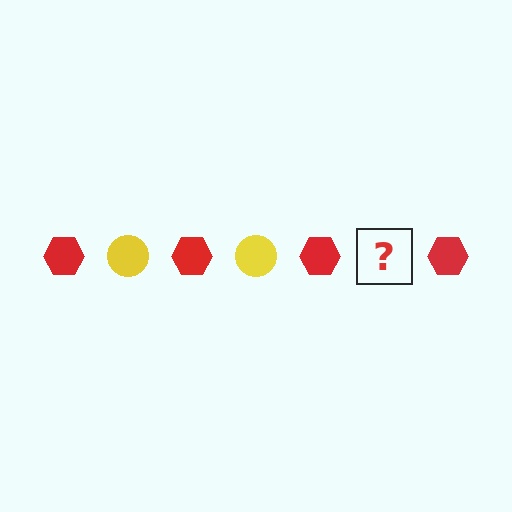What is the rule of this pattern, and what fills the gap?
The rule is that the pattern alternates between red hexagon and yellow circle. The gap should be filled with a yellow circle.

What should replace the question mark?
The question mark should be replaced with a yellow circle.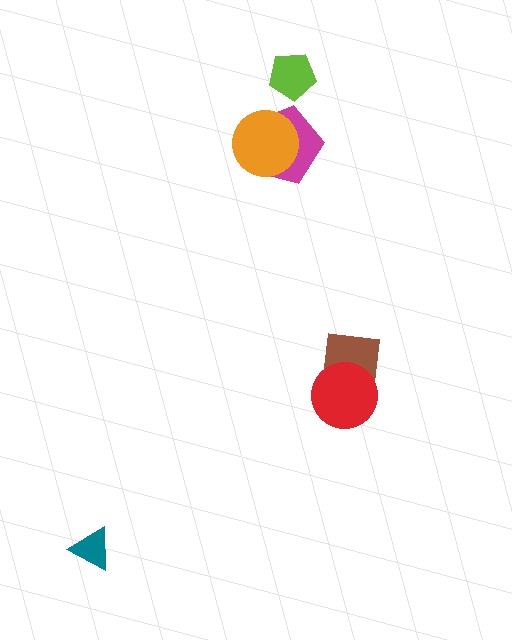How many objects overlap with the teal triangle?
0 objects overlap with the teal triangle.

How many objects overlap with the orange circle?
1 object overlaps with the orange circle.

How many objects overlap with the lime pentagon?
0 objects overlap with the lime pentagon.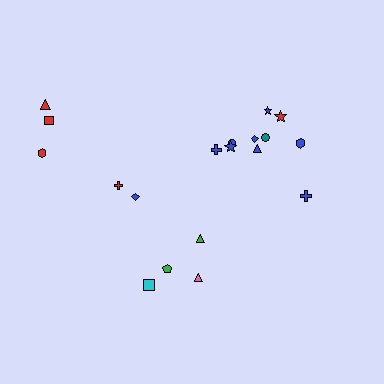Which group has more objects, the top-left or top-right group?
The top-right group.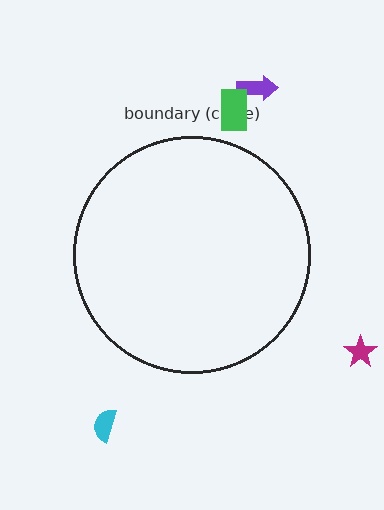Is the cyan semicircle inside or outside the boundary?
Outside.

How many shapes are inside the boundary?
0 inside, 4 outside.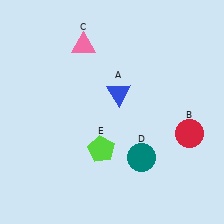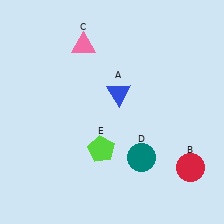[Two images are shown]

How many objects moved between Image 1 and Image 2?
1 object moved between the two images.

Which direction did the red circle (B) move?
The red circle (B) moved down.